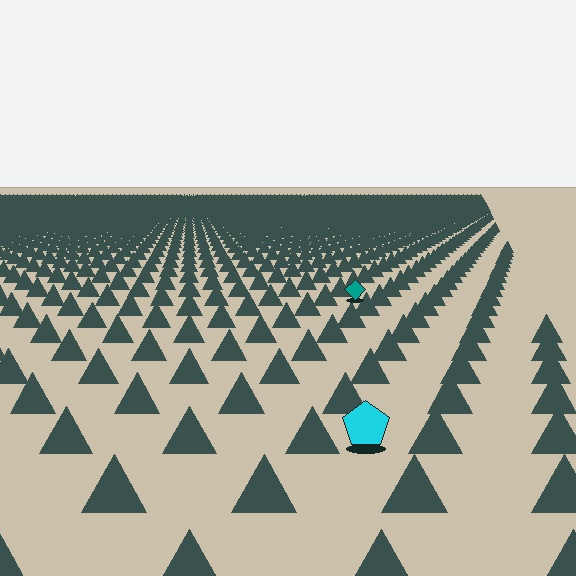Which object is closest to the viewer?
The cyan pentagon is closest. The texture marks near it are larger and more spread out.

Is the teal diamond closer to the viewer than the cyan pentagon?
No. The cyan pentagon is closer — you can tell from the texture gradient: the ground texture is coarser near it.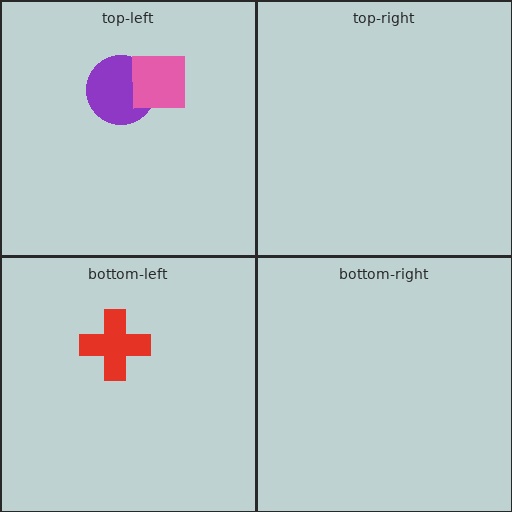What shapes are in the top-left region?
The purple circle, the pink square.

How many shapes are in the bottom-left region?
1.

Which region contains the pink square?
The top-left region.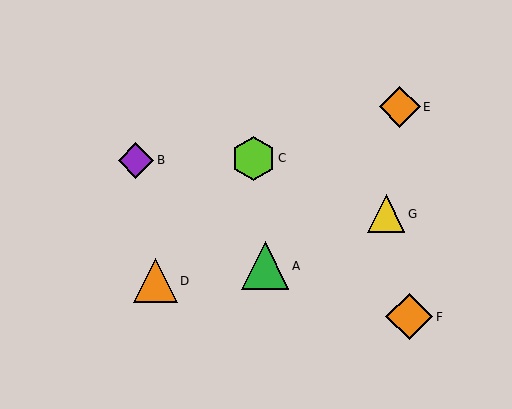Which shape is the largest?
The green triangle (labeled A) is the largest.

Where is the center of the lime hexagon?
The center of the lime hexagon is at (253, 158).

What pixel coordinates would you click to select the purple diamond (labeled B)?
Click at (136, 160) to select the purple diamond B.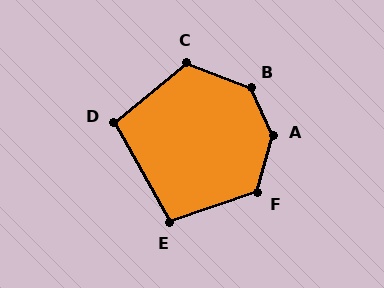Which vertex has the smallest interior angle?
D, at approximately 100 degrees.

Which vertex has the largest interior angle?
A, at approximately 140 degrees.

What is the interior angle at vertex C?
Approximately 119 degrees (obtuse).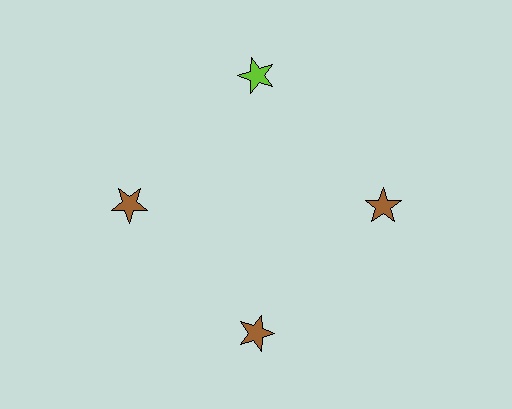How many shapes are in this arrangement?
There are 4 shapes arranged in a ring pattern.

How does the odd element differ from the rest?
It has a different color: lime instead of brown.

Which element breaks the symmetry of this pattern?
The lime star at roughly the 12 o'clock position breaks the symmetry. All other shapes are brown stars.